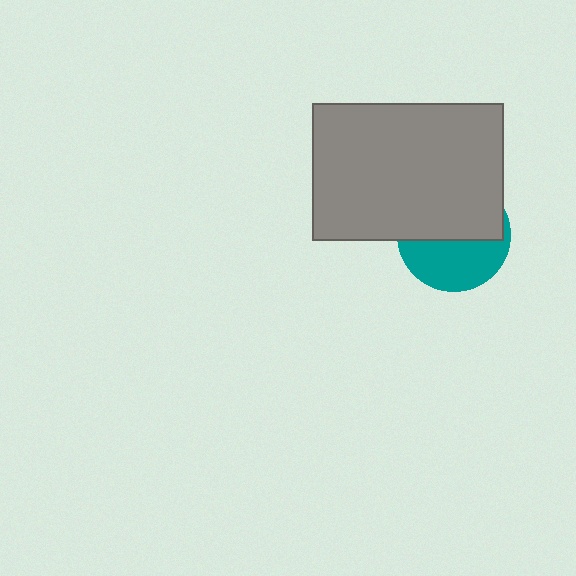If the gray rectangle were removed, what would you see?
You would see the complete teal circle.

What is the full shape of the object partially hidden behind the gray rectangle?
The partially hidden object is a teal circle.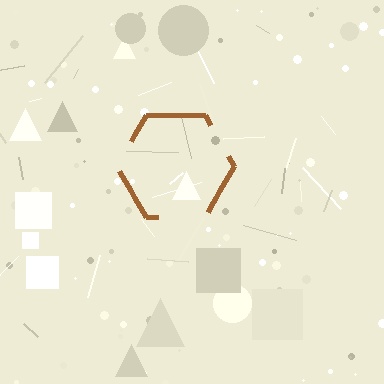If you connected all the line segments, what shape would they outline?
They would outline a hexagon.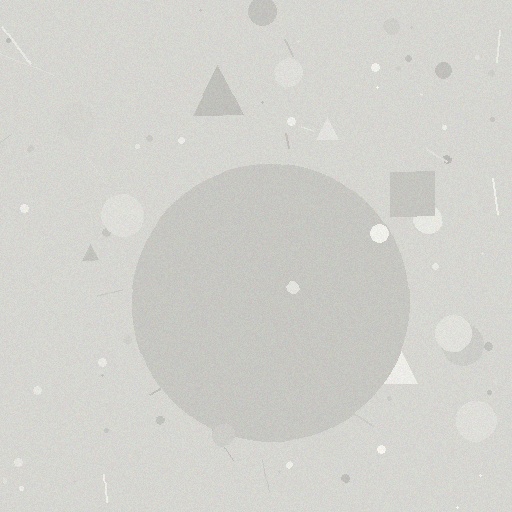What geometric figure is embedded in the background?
A circle is embedded in the background.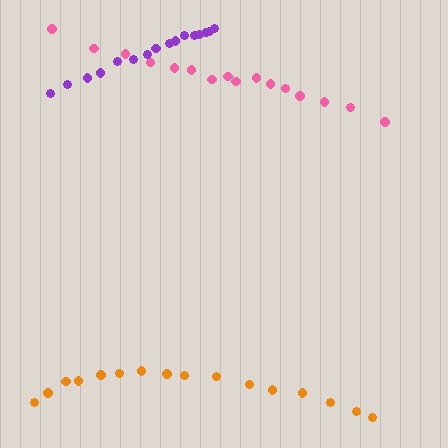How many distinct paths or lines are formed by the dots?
There are 3 distinct paths.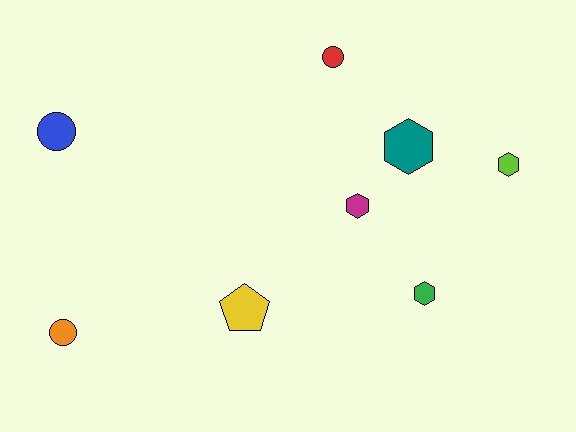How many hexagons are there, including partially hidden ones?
There are 4 hexagons.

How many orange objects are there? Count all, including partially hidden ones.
There is 1 orange object.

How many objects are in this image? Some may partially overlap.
There are 8 objects.